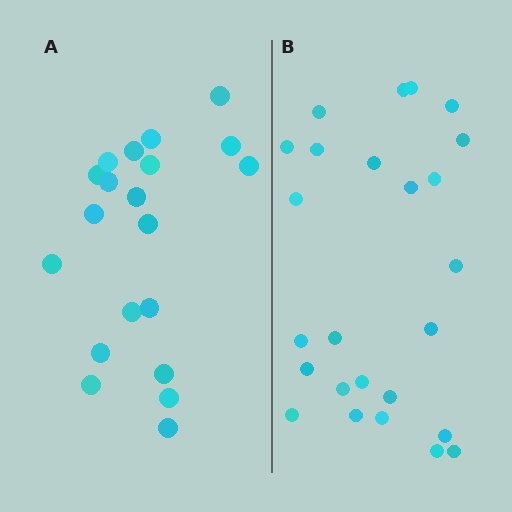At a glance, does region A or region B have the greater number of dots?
Region B (the right region) has more dots.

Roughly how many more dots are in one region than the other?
Region B has about 5 more dots than region A.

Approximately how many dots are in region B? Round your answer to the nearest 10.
About 20 dots. (The exact count is 25, which rounds to 20.)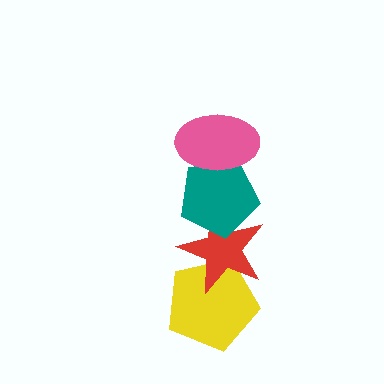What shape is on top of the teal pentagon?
The pink ellipse is on top of the teal pentagon.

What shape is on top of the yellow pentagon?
The red star is on top of the yellow pentagon.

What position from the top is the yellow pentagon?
The yellow pentagon is 4th from the top.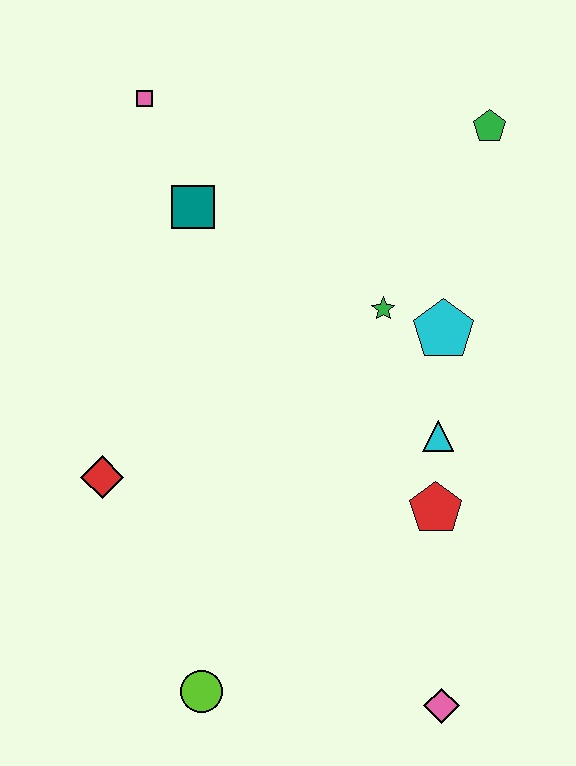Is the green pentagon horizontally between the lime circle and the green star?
No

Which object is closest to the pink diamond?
The red pentagon is closest to the pink diamond.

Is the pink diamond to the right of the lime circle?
Yes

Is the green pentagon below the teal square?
No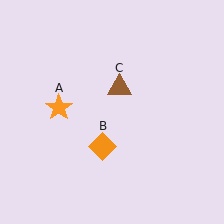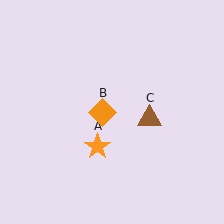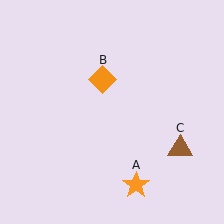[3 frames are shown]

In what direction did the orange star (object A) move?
The orange star (object A) moved down and to the right.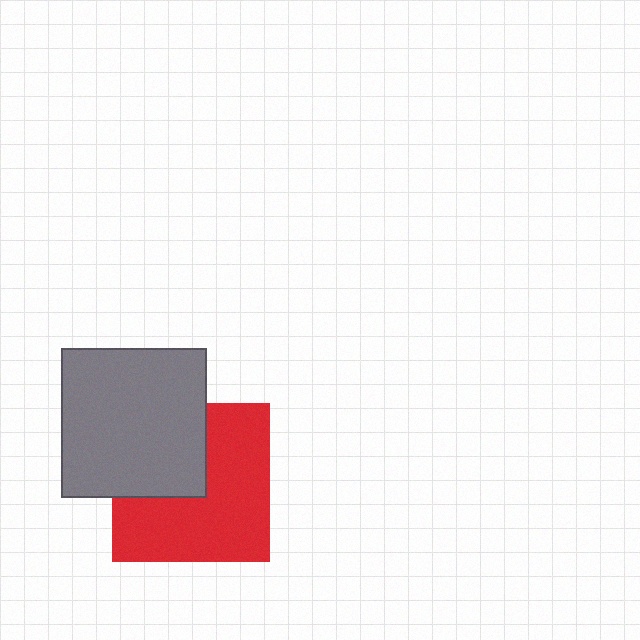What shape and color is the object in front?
The object in front is a gray rectangle.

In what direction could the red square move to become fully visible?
The red square could move toward the lower-right. That would shift it out from behind the gray rectangle entirely.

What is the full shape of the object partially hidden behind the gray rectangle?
The partially hidden object is a red square.